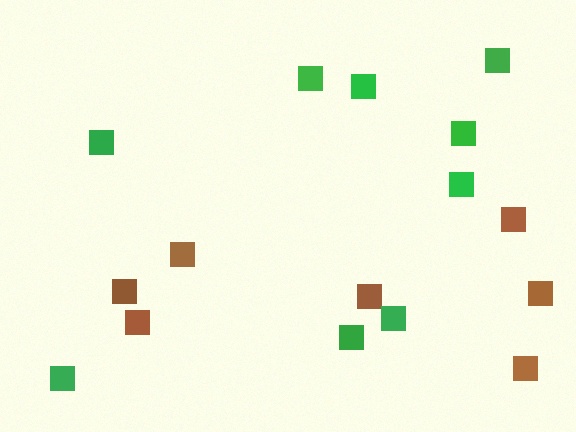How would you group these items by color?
There are 2 groups: one group of brown squares (7) and one group of green squares (9).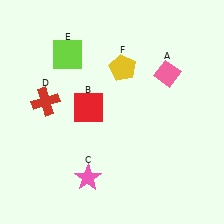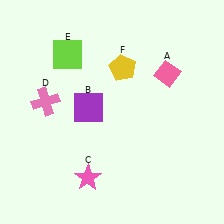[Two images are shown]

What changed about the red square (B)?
In Image 1, B is red. In Image 2, it changed to purple.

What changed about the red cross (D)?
In Image 1, D is red. In Image 2, it changed to pink.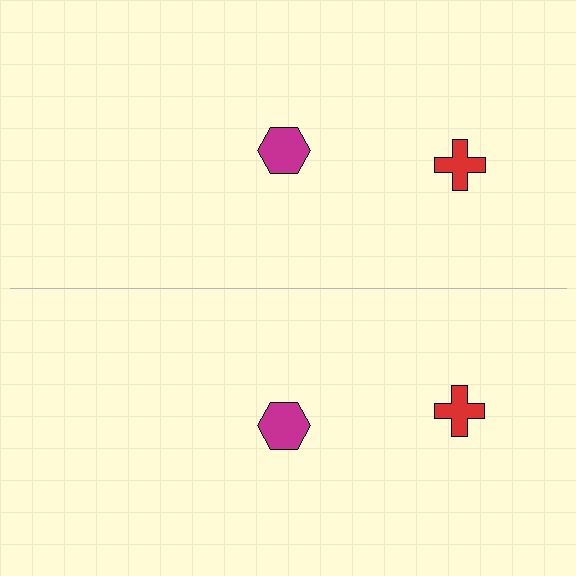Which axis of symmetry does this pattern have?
The pattern has a horizontal axis of symmetry running through the center of the image.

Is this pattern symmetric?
Yes, this pattern has bilateral (reflection) symmetry.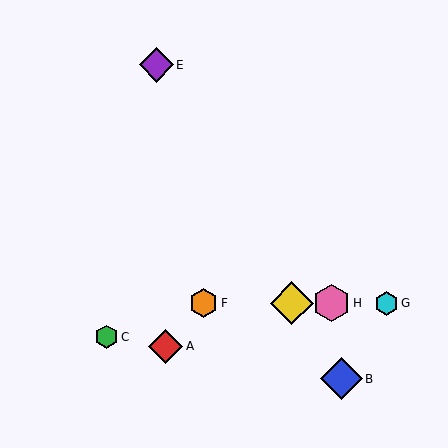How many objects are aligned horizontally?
4 objects (D, F, G, H) are aligned horizontally.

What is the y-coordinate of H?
Object H is at y≈303.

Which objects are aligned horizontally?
Objects D, F, G, H are aligned horizontally.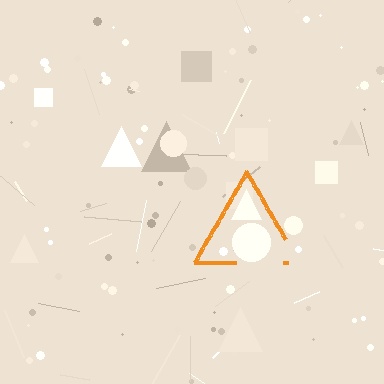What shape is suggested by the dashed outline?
The dashed outline suggests a triangle.